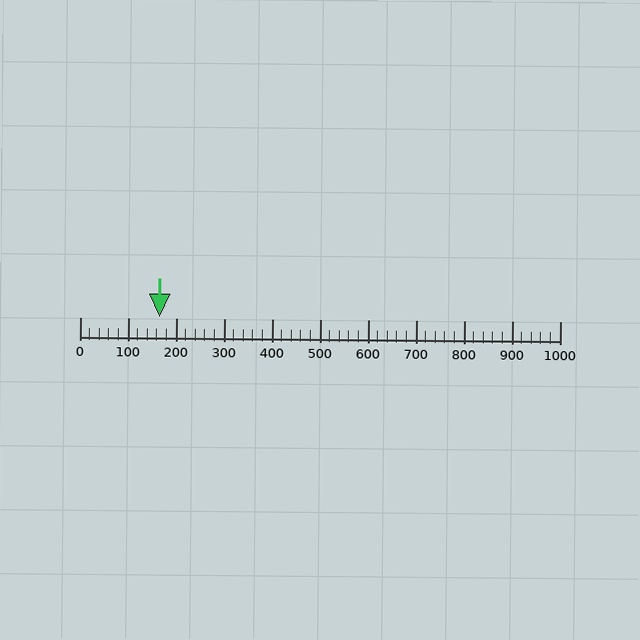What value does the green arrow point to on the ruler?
The green arrow points to approximately 166.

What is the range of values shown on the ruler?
The ruler shows values from 0 to 1000.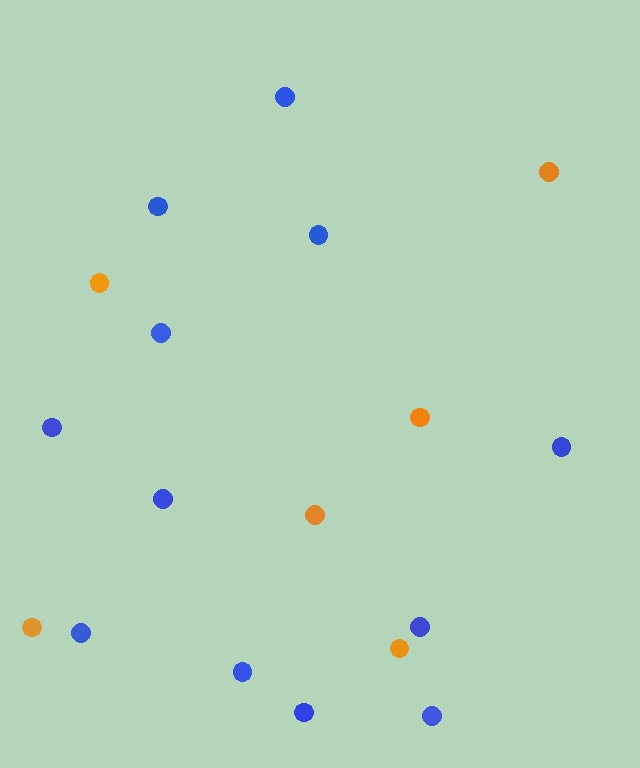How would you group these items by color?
There are 2 groups: one group of blue circles (12) and one group of orange circles (6).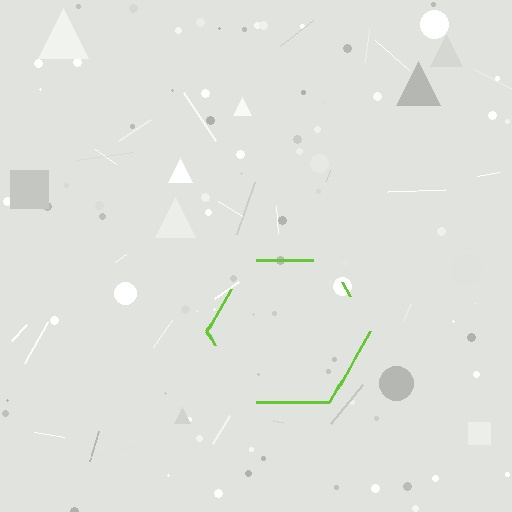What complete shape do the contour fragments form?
The contour fragments form a hexagon.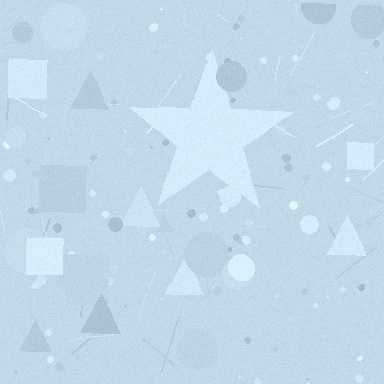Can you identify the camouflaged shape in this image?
The camouflaged shape is a star.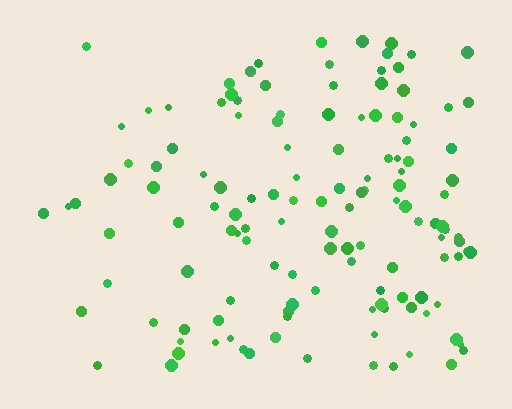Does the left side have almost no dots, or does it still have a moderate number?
Still a moderate number, just noticeably fewer than the right.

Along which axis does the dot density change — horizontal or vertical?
Horizontal.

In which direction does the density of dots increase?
From left to right, with the right side densest.